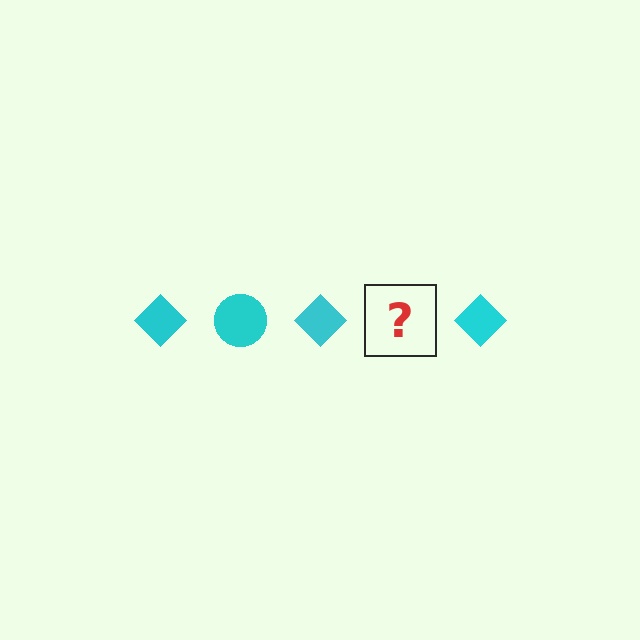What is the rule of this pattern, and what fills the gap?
The rule is that the pattern cycles through diamond, circle shapes in cyan. The gap should be filled with a cyan circle.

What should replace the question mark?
The question mark should be replaced with a cyan circle.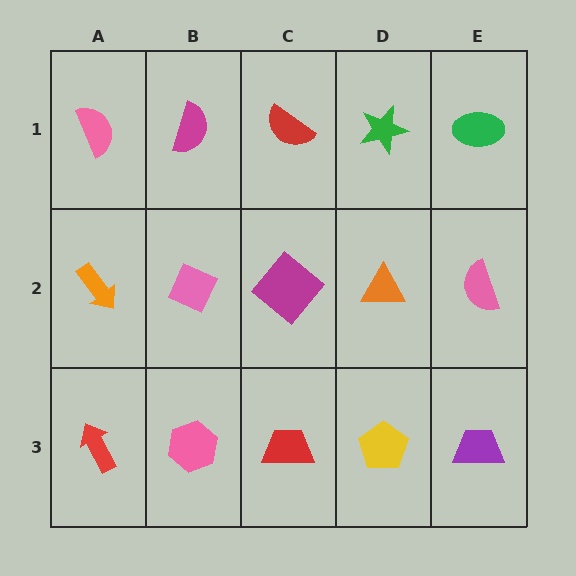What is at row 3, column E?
A purple trapezoid.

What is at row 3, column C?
A red trapezoid.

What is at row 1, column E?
A green ellipse.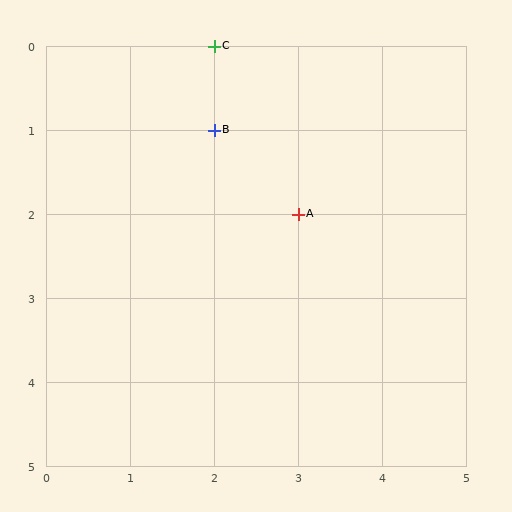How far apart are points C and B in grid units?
Points C and B are 1 row apart.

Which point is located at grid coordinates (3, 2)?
Point A is at (3, 2).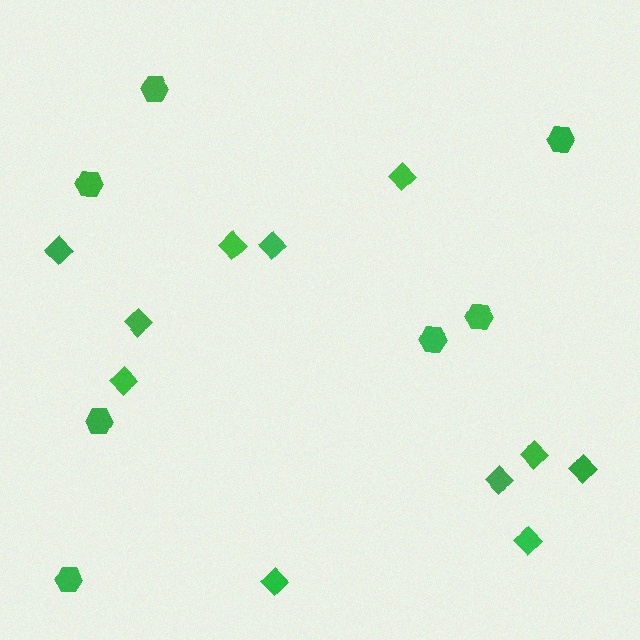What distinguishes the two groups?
There are 2 groups: one group of diamonds (11) and one group of hexagons (7).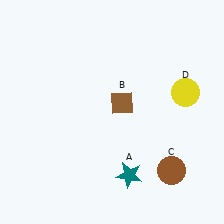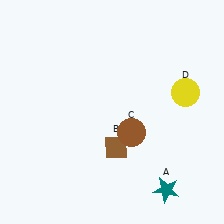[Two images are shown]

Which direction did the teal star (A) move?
The teal star (A) moved right.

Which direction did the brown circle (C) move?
The brown circle (C) moved left.